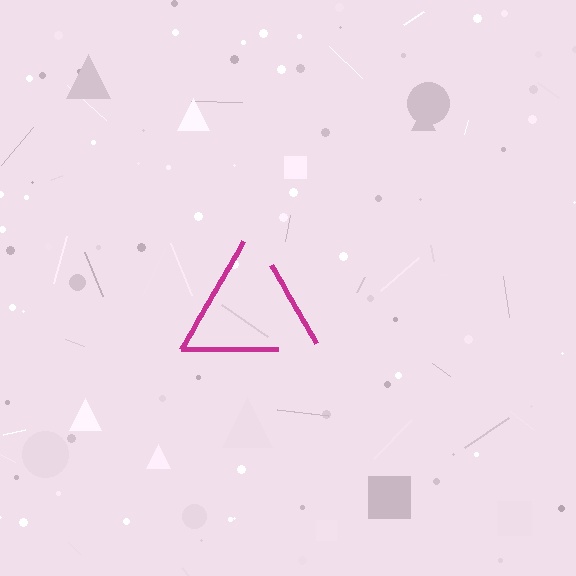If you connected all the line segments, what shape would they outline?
They would outline a triangle.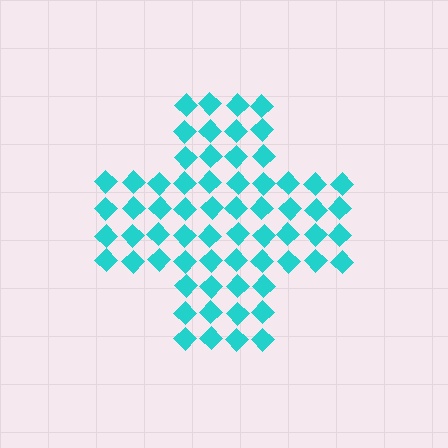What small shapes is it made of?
It is made of small diamonds.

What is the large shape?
The large shape is a cross.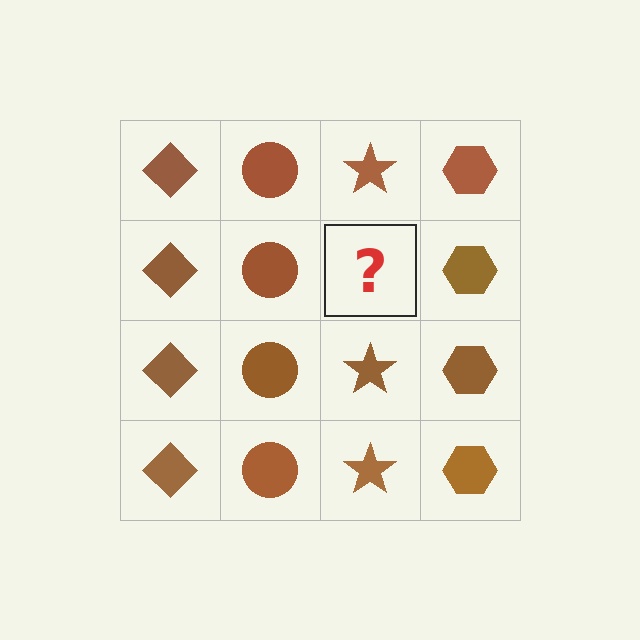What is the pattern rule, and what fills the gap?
The rule is that each column has a consistent shape. The gap should be filled with a brown star.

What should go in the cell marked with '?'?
The missing cell should contain a brown star.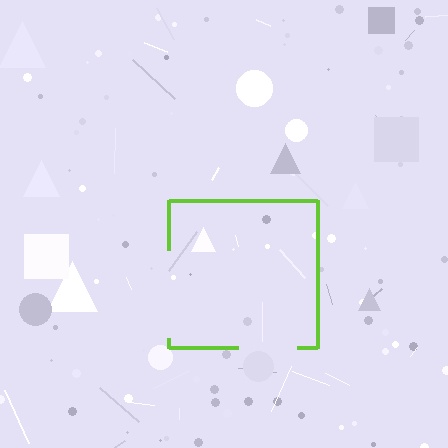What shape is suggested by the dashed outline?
The dashed outline suggests a square.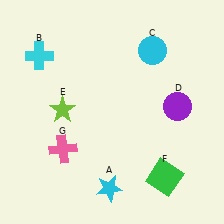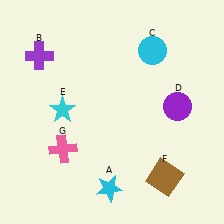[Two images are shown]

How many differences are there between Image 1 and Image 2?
There are 3 differences between the two images.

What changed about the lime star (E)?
In Image 1, E is lime. In Image 2, it changed to cyan.